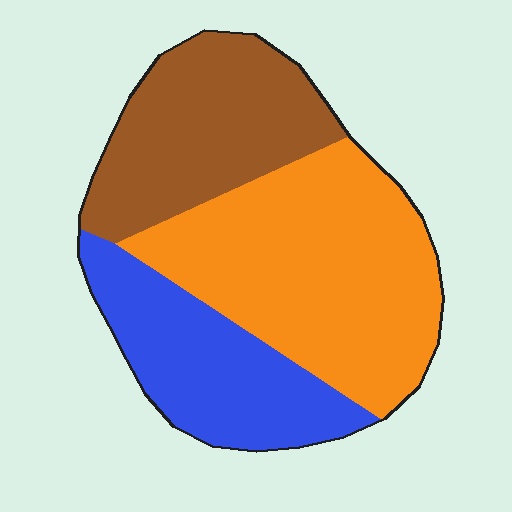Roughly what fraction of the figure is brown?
Brown covers 29% of the figure.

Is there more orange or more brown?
Orange.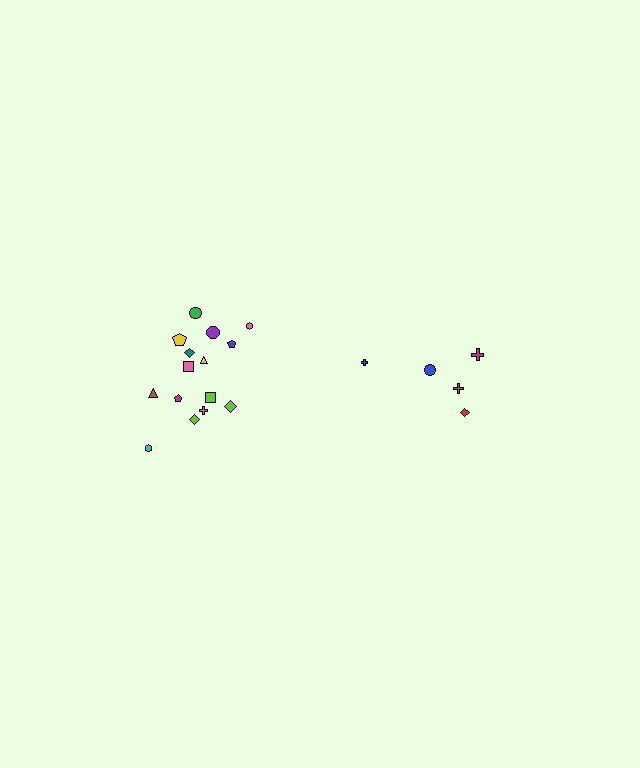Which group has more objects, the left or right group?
The left group.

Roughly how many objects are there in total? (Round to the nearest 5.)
Roughly 20 objects in total.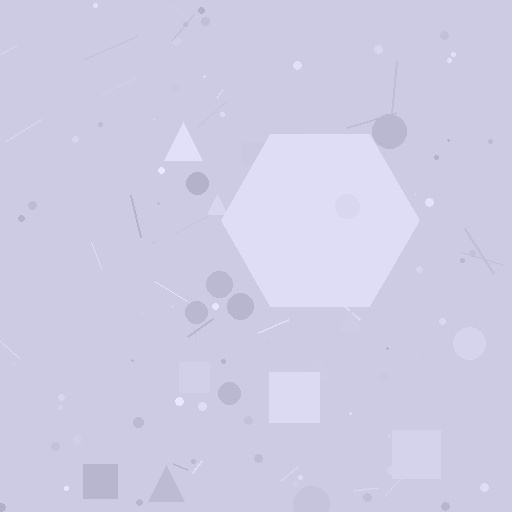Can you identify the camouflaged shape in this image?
The camouflaged shape is a hexagon.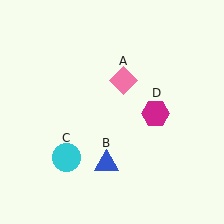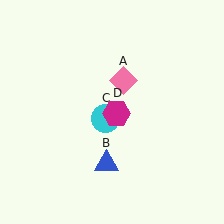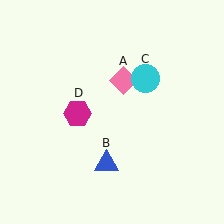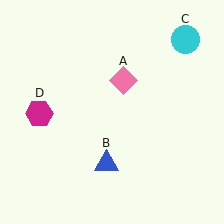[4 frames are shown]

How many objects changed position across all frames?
2 objects changed position: cyan circle (object C), magenta hexagon (object D).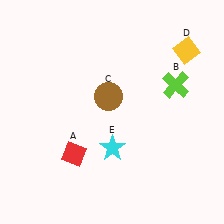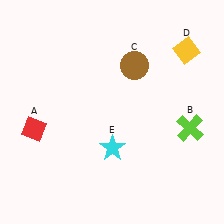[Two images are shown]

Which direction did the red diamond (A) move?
The red diamond (A) moved left.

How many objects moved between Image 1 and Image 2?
3 objects moved between the two images.